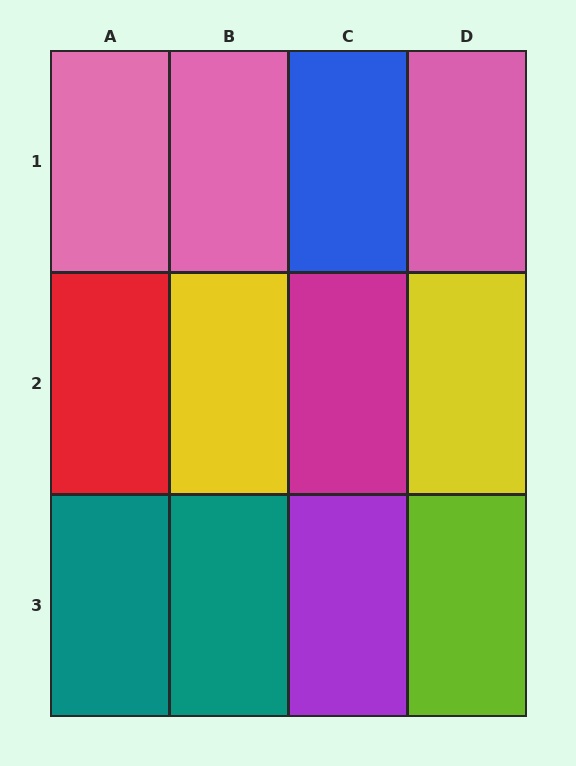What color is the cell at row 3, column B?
Teal.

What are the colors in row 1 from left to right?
Pink, pink, blue, pink.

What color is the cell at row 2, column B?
Yellow.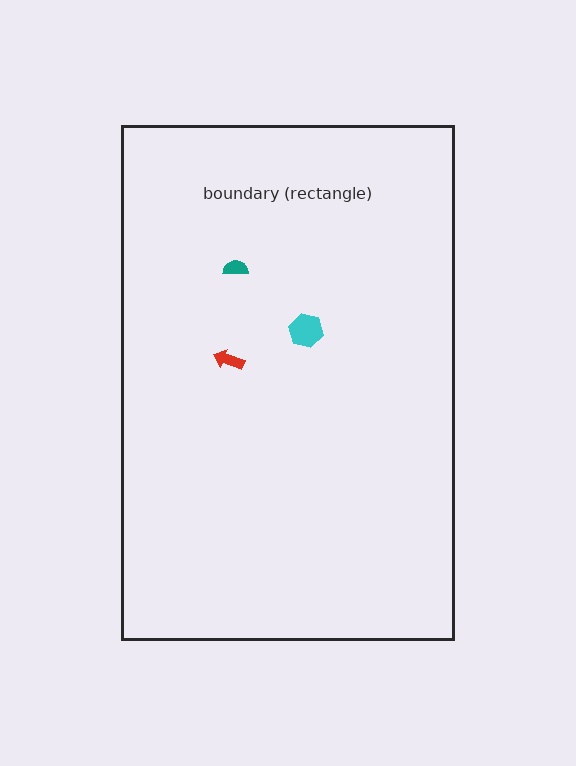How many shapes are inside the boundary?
3 inside, 0 outside.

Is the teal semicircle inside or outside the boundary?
Inside.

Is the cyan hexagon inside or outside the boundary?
Inside.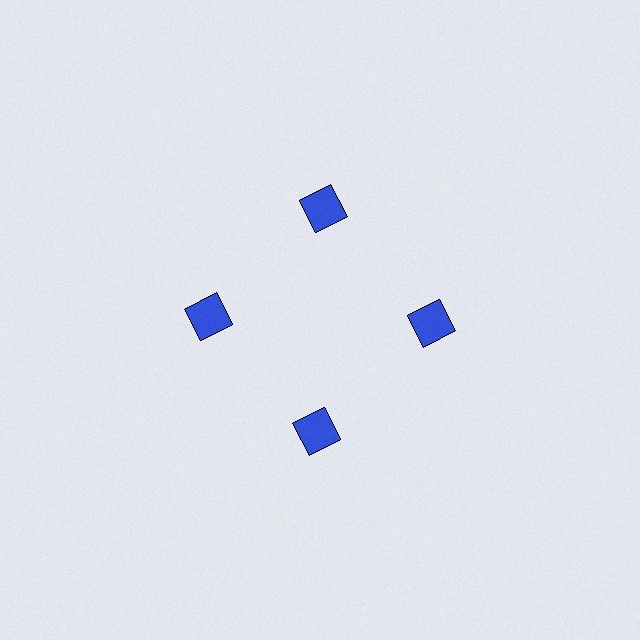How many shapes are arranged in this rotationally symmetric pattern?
There are 4 shapes, arranged in 4 groups of 1.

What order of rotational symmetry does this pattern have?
This pattern has 4-fold rotational symmetry.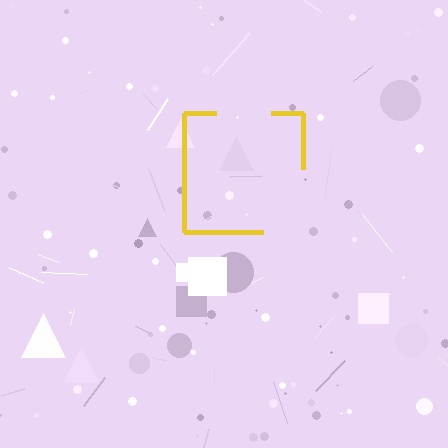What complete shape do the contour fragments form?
The contour fragments form a square.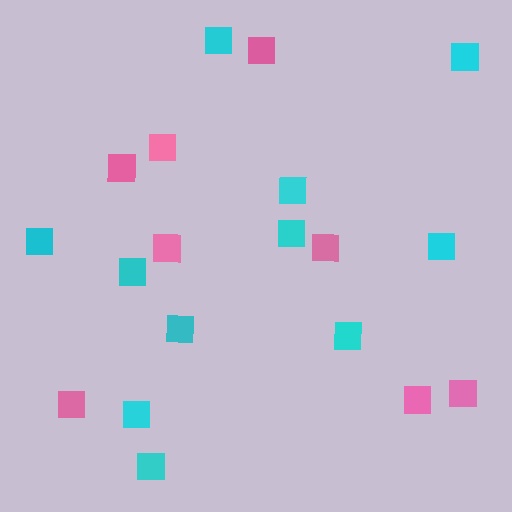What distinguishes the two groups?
There are 2 groups: one group of cyan squares (11) and one group of pink squares (8).